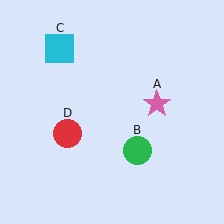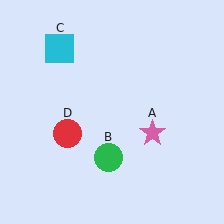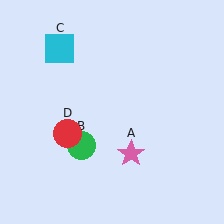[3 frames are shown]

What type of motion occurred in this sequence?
The pink star (object A), green circle (object B) rotated clockwise around the center of the scene.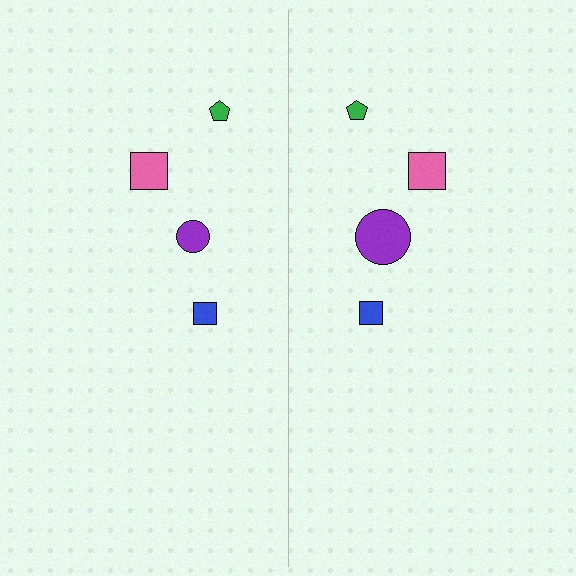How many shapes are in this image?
There are 8 shapes in this image.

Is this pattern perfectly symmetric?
No, the pattern is not perfectly symmetric. The purple circle on the right side has a different size than its mirror counterpart.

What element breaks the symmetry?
The purple circle on the right side has a different size than its mirror counterpart.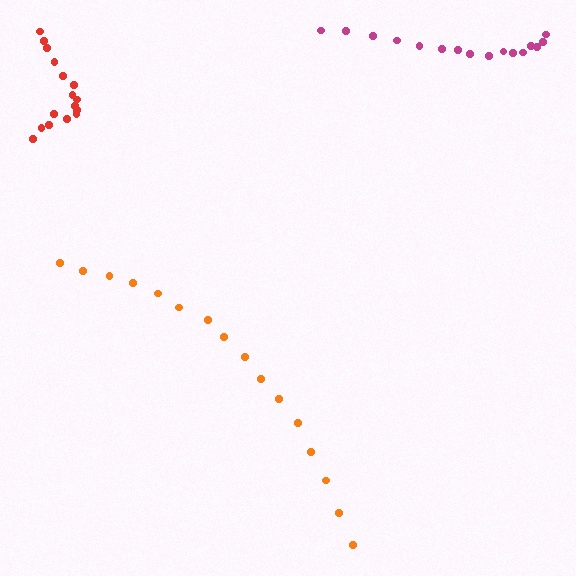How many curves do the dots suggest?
There are 3 distinct paths.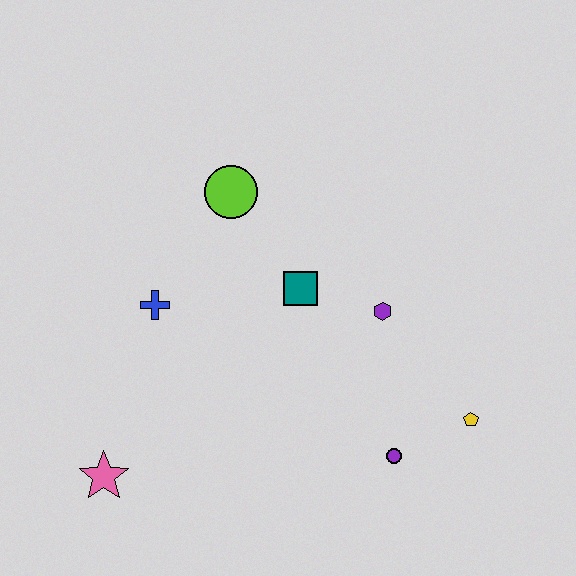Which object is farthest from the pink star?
The yellow pentagon is farthest from the pink star.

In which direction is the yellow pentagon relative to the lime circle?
The yellow pentagon is to the right of the lime circle.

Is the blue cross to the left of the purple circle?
Yes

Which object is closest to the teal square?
The purple hexagon is closest to the teal square.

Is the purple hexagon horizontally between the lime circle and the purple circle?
Yes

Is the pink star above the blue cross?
No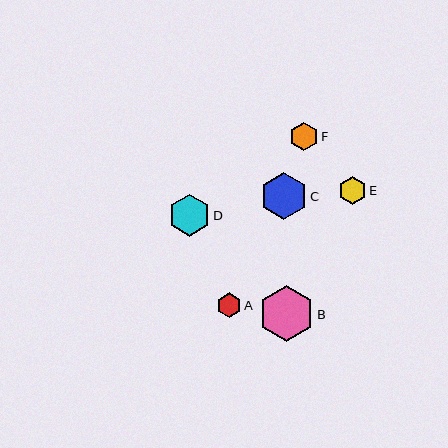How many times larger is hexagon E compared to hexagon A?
Hexagon E is approximately 1.1 times the size of hexagon A.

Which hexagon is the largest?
Hexagon B is the largest with a size of approximately 56 pixels.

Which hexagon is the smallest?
Hexagon A is the smallest with a size of approximately 25 pixels.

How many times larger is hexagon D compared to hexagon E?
Hexagon D is approximately 1.5 times the size of hexagon E.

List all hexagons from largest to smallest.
From largest to smallest: B, C, D, F, E, A.